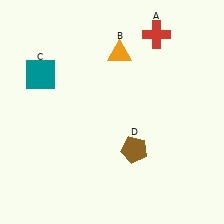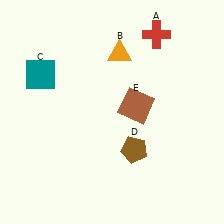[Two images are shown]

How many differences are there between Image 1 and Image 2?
There is 1 difference between the two images.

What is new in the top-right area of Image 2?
A brown square (E) was added in the top-right area of Image 2.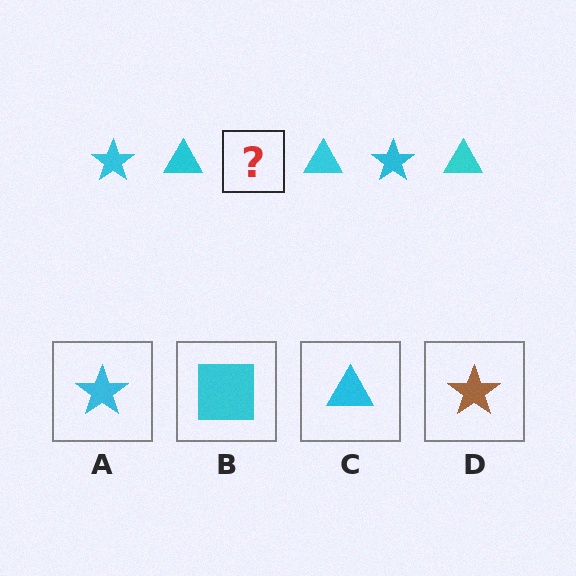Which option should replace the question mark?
Option A.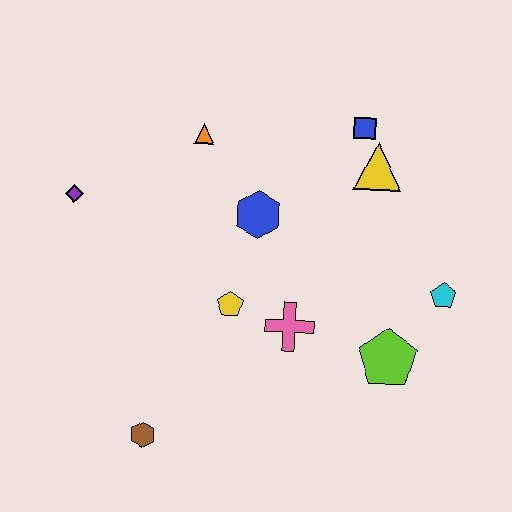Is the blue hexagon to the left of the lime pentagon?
Yes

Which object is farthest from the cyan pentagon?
The purple diamond is farthest from the cyan pentagon.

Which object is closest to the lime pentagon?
The cyan pentagon is closest to the lime pentagon.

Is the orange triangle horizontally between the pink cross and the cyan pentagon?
No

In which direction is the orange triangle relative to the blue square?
The orange triangle is to the left of the blue square.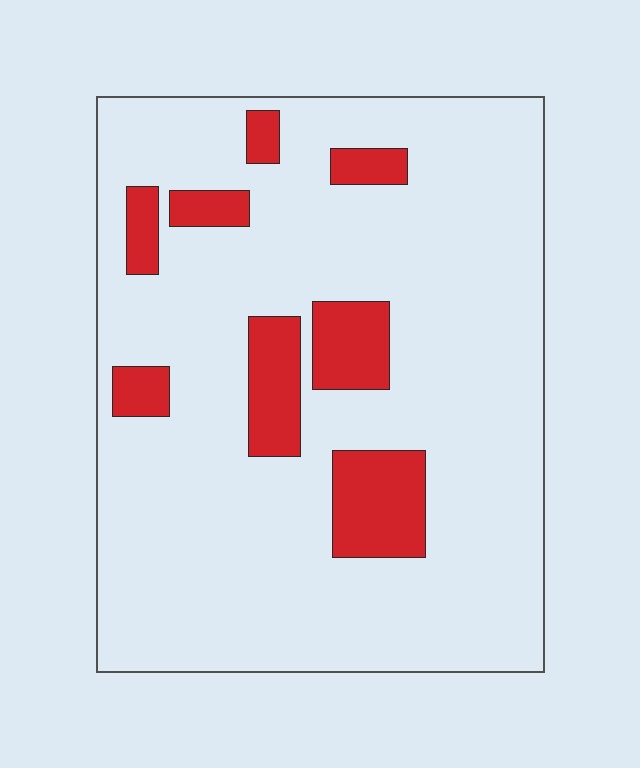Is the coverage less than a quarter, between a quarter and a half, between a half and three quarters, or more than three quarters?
Less than a quarter.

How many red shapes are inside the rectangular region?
8.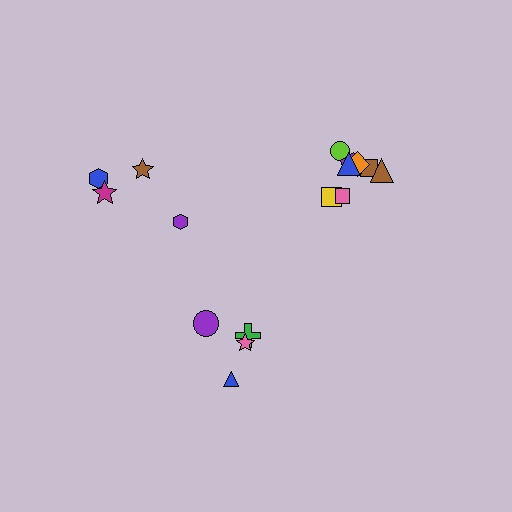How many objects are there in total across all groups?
There are 16 objects.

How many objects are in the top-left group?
There are 4 objects.